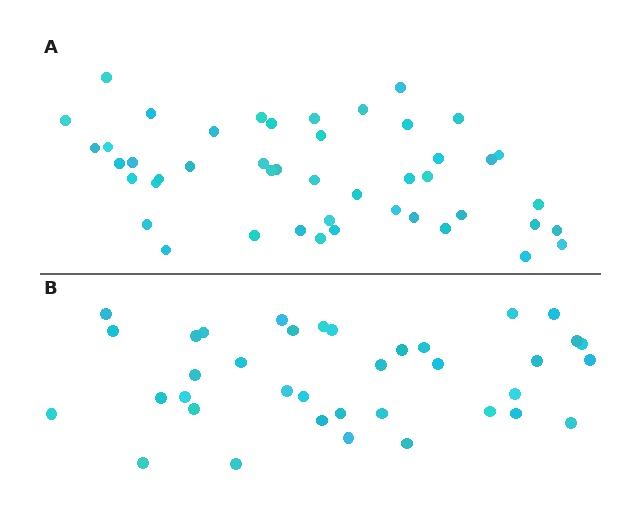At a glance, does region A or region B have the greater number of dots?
Region A (the top region) has more dots.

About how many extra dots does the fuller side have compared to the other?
Region A has roughly 8 or so more dots than region B.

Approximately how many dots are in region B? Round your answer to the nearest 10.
About 40 dots. (The exact count is 37, which rounds to 40.)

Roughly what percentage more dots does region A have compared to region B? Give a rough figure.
About 25% more.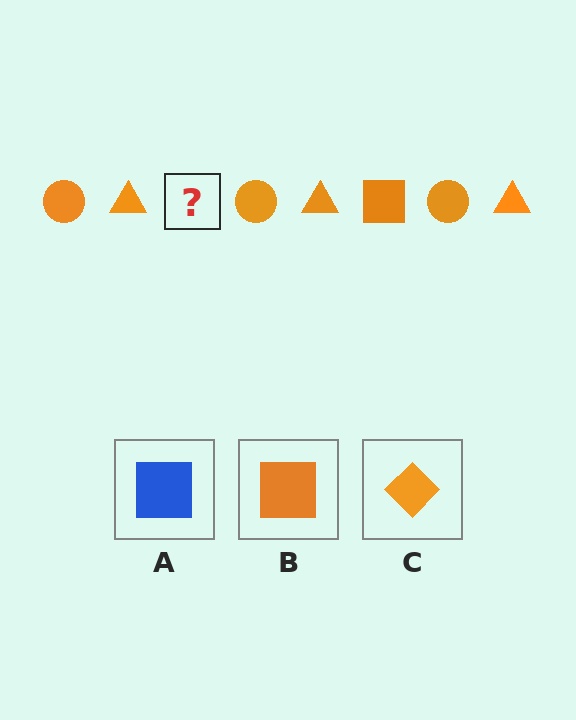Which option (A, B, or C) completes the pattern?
B.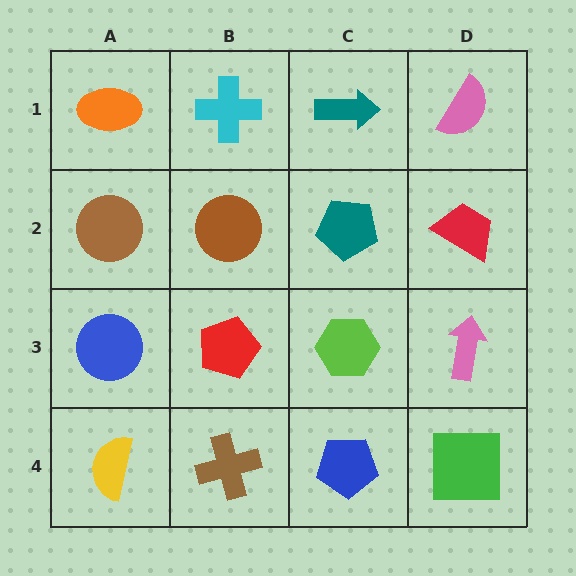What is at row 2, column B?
A brown circle.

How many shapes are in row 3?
4 shapes.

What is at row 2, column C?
A teal pentagon.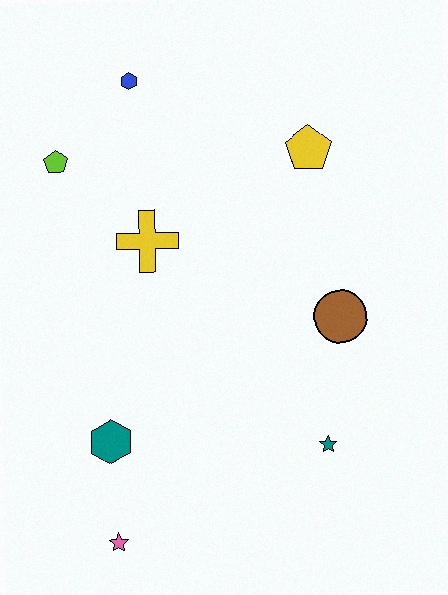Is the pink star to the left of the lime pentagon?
No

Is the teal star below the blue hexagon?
Yes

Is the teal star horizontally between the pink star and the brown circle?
Yes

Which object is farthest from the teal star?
The blue hexagon is farthest from the teal star.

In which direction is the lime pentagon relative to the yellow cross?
The lime pentagon is to the left of the yellow cross.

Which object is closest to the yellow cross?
The lime pentagon is closest to the yellow cross.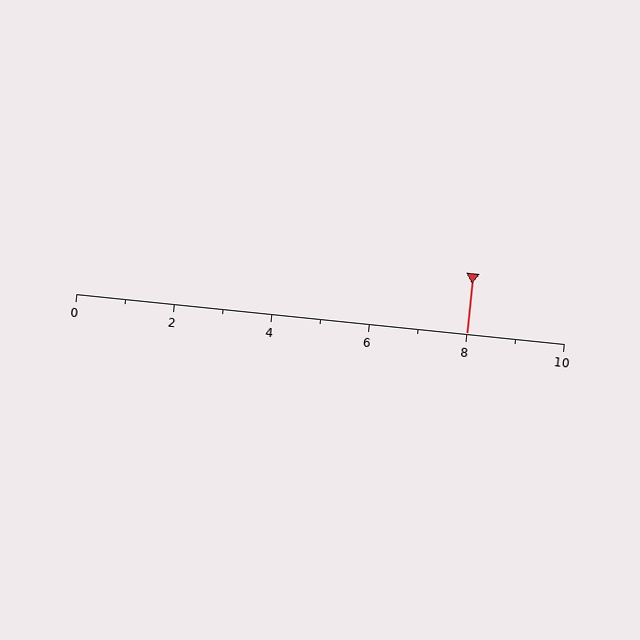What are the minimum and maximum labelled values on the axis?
The axis runs from 0 to 10.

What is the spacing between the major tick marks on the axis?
The major ticks are spaced 2 apart.